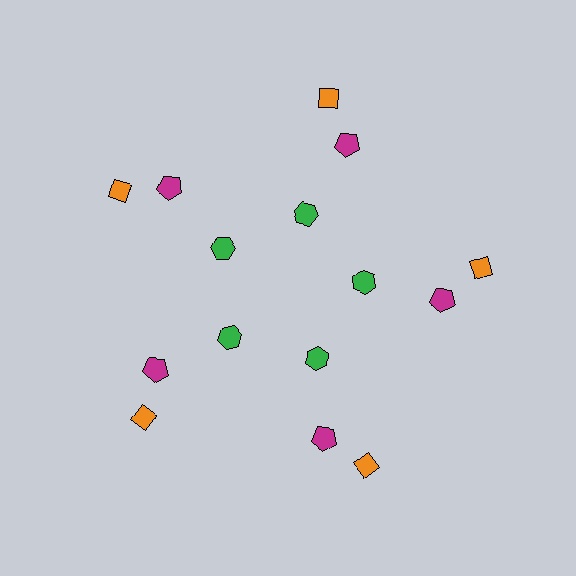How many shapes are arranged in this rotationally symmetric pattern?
There are 15 shapes, arranged in 5 groups of 3.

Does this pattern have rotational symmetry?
Yes, this pattern has 5-fold rotational symmetry. It looks the same after rotating 72 degrees around the center.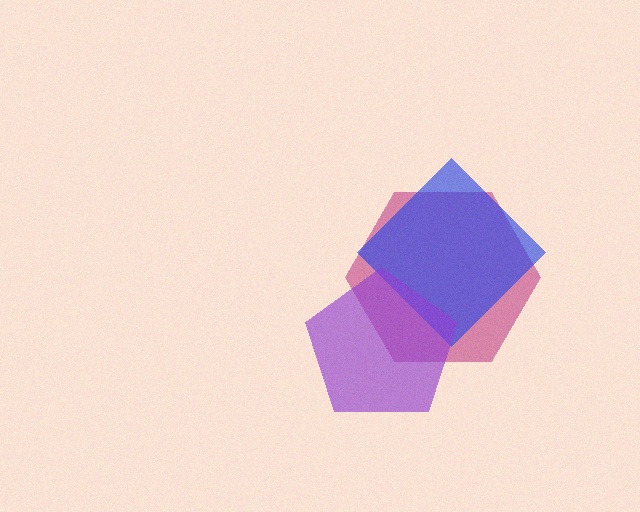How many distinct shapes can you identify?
There are 3 distinct shapes: a magenta hexagon, a blue diamond, a purple pentagon.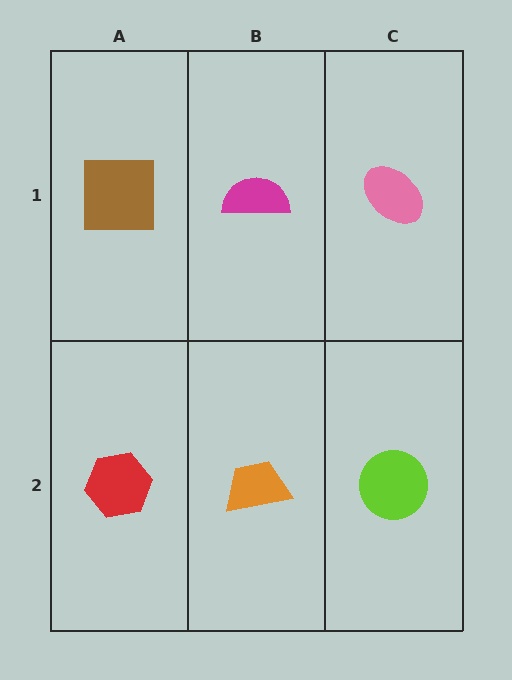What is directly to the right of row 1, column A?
A magenta semicircle.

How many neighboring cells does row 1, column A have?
2.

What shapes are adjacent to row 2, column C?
A pink ellipse (row 1, column C), an orange trapezoid (row 2, column B).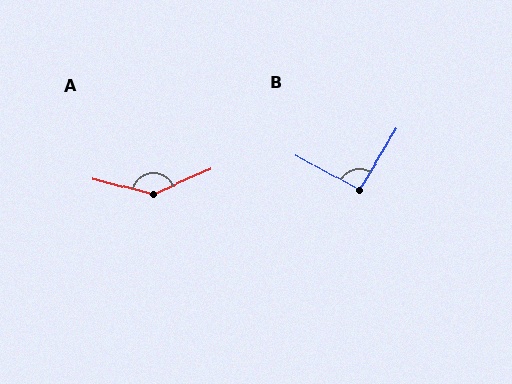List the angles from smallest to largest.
B (92°), A (142°).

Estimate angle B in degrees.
Approximately 92 degrees.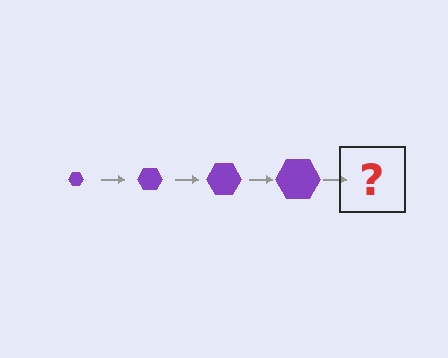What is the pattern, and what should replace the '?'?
The pattern is that the hexagon gets progressively larger each step. The '?' should be a purple hexagon, larger than the previous one.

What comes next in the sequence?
The next element should be a purple hexagon, larger than the previous one.